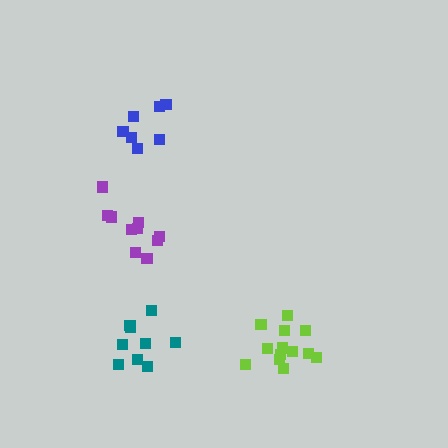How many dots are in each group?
Group 1: 9 dots, Group 2: 10 dots, Group 3: 13 dots, Group 4: 7 dots (39 total).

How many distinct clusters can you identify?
There are 4 distinct clusters.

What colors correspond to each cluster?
The clusters are colored: teal, purple, lime, blue.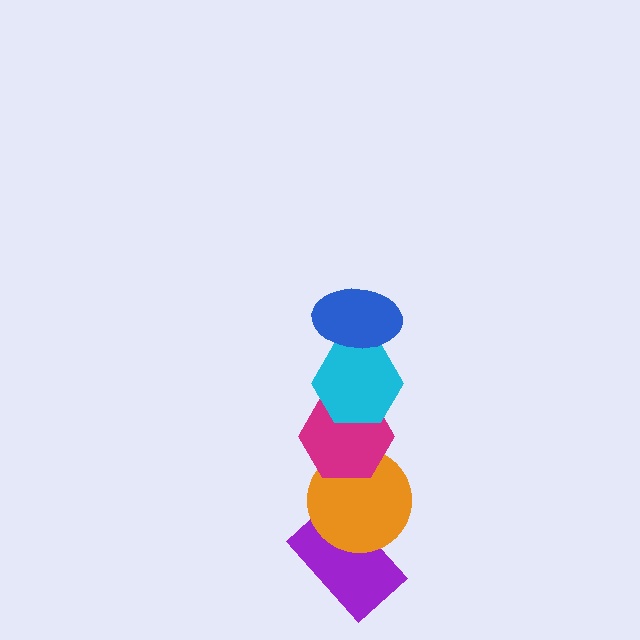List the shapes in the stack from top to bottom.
From top to bottom: the blue ellipse, the cyan hexagon, the magenta hexagon, the orange circle, the purple rectangle.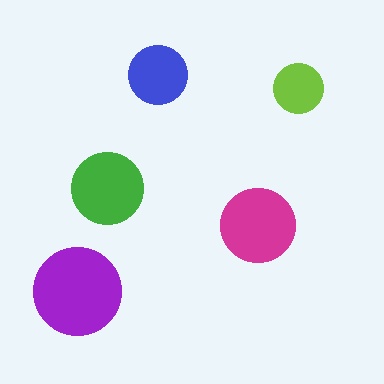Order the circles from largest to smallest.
the purple one, the magenta one, the green one, the blue one, the lime one.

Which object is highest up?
The blue circle is topmost.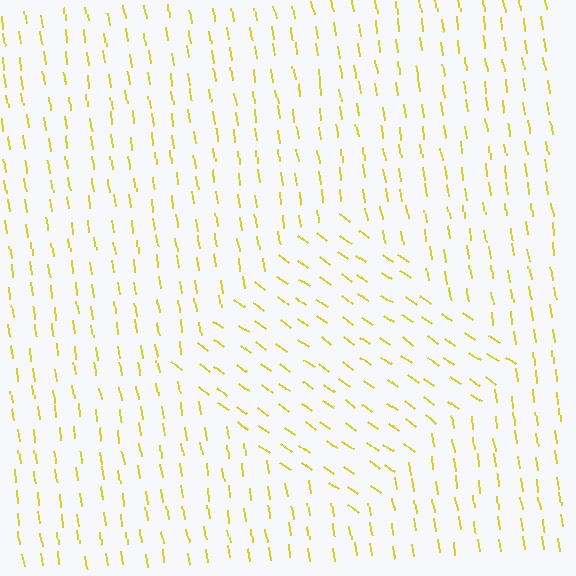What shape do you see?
I see a diamond.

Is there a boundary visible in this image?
Yes, there is a texture boundary formed by a change in line orientation.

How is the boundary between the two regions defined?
The boundary is defined purely by a change in line orientation (approximately 45 degrees difference). All lines are the same color and thickness.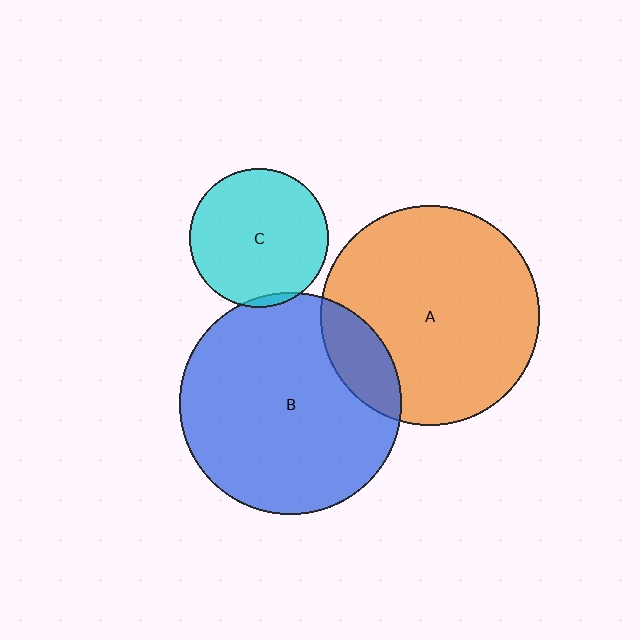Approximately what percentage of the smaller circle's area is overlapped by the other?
Approximately 15%.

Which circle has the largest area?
Circle B (blue).